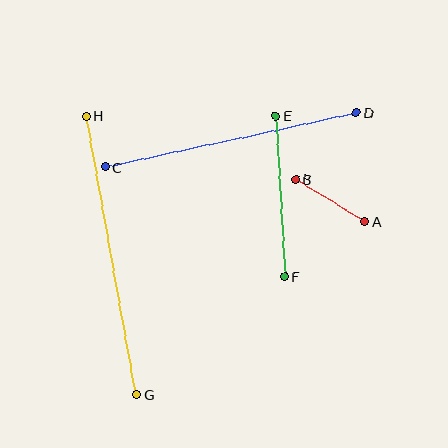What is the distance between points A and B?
The distance is approximately 81 pixels.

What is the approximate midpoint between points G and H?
The midpoint is at approximately (111, 255) pixels.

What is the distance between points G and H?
The distance is approximately 283 pixels.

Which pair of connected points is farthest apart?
Points G and H are farthest apart.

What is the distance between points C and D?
The distance is approximately 257 pixels.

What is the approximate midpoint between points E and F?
The midpoint is at approximately (280, 196) pixels.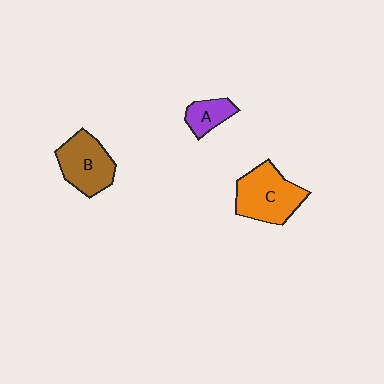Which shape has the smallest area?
Shape A (purple).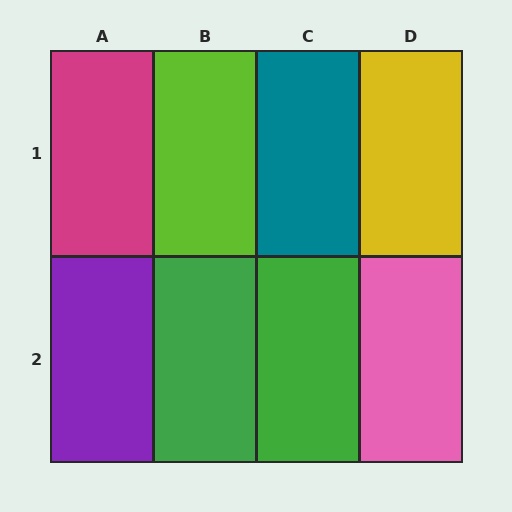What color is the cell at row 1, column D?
Yellow.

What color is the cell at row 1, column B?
Lime.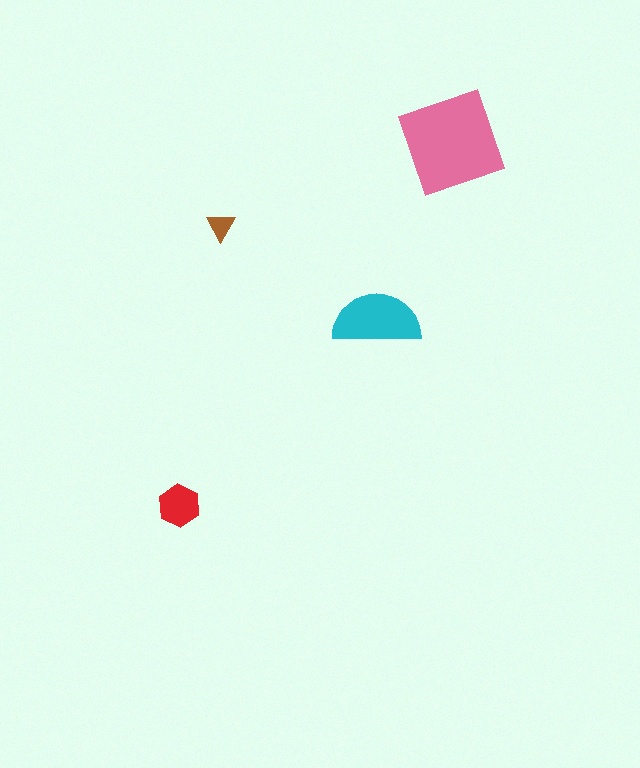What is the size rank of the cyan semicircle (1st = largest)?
2nd.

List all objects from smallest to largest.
The brown triangle, the red hexagon, the cyan semicircle, the pink diamond.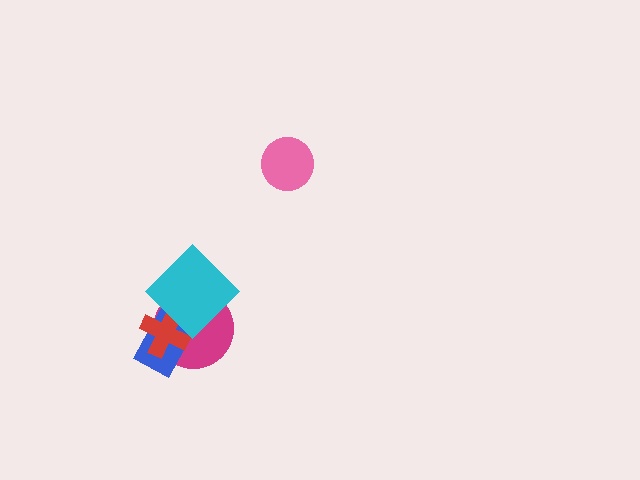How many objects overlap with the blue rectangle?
3 objects overlap with the blue rectangle.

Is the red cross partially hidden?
Yes, it is partially covered by another shape.